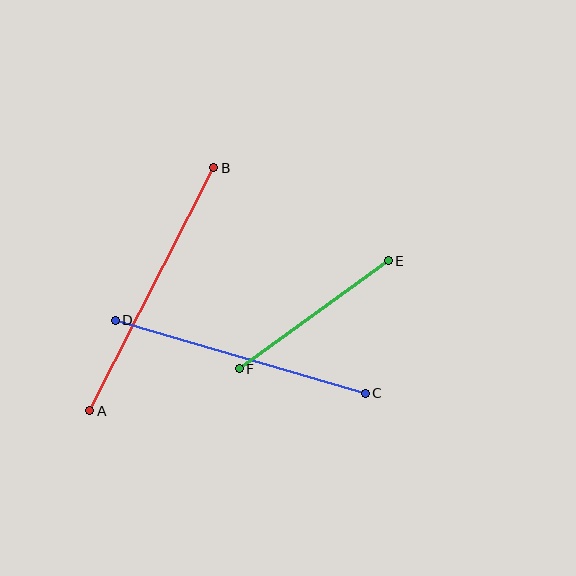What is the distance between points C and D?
The distance is approximately 260 pixels.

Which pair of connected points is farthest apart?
Points A and B are farthest apart.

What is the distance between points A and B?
The distance is approximately 273 pixels.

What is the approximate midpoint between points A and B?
The midpoint is at approximately (152, 289) pixels.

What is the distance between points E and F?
The distance is approximately 184 pixels.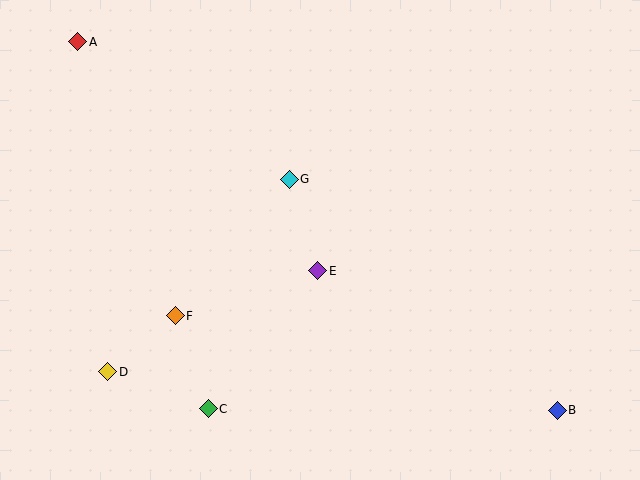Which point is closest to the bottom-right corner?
Point B is closest to the bottom-right corner.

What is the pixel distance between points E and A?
The distance between E and A is 332 pixels.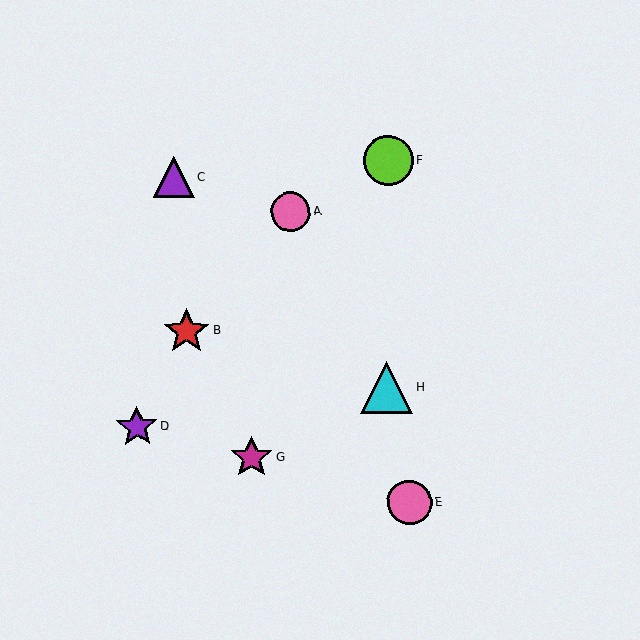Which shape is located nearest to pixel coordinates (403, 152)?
The lime circle (labeled F) at (388, 160) is nearest to that location.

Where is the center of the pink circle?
The center of the pink circle is at (290, 212).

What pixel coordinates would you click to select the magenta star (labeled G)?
Click at (251, 457) to select the magenta star G.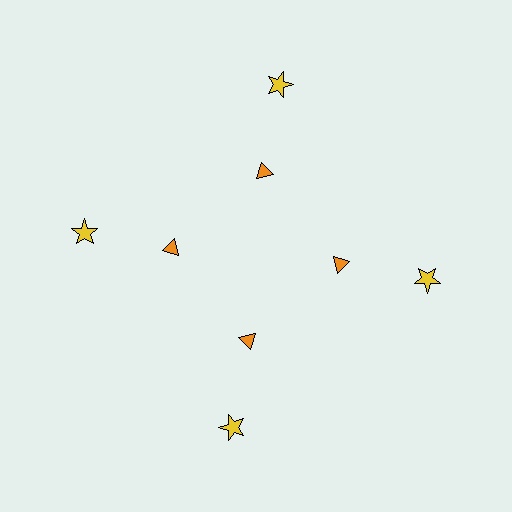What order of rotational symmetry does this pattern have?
This pattern has 4-fold rotational symmetry.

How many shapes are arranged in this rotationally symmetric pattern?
There are 8 shapes, arranged in 4 groups of 2.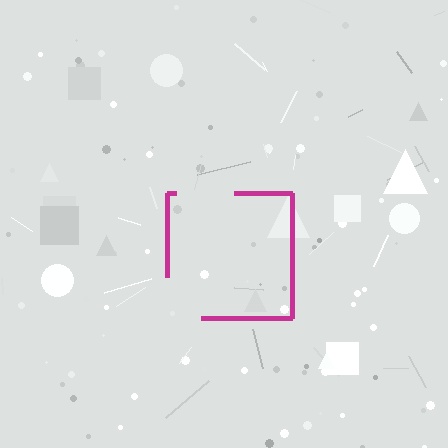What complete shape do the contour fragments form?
The contour fragments form a square.